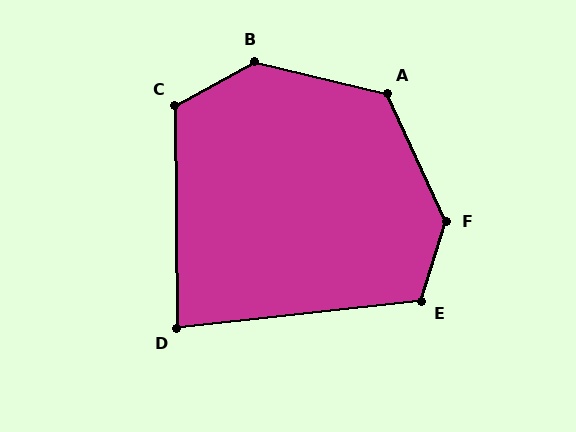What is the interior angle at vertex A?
Approximately 128 degrees (obtuse).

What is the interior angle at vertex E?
Approximately 113 degrees (obtuse).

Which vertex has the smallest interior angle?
D, at approximately 84 degrees.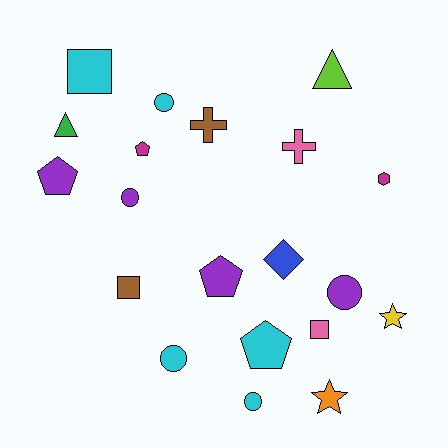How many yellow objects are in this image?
There is 1 yellow object.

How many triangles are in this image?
There are 2 triangles.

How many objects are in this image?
There are 20 objects.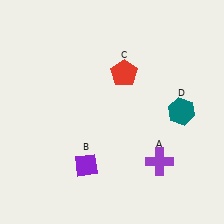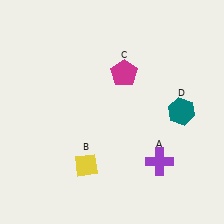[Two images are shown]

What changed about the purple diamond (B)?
In Image 1, B is purple. In Image 2, it changed to yellow.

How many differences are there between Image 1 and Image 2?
There are 2 differences between the two images.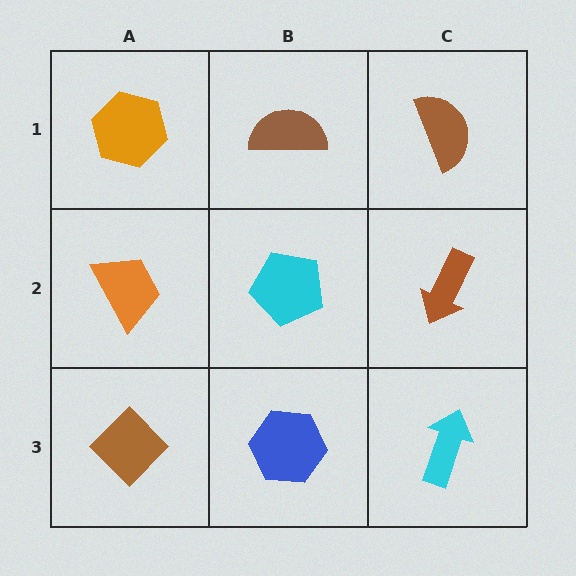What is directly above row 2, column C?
A brown semicircle.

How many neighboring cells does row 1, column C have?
2.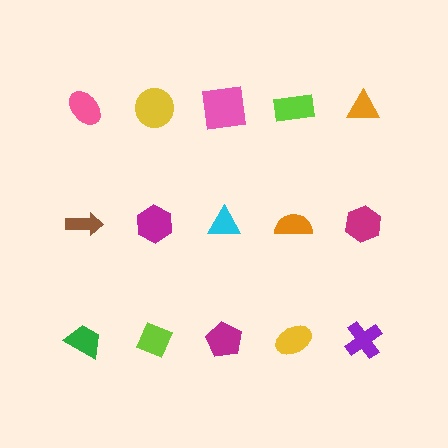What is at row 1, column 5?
An orange triangle.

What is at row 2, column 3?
A cyan triangle.